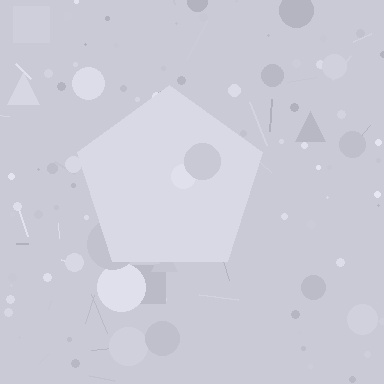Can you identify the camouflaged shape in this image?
The camouflaged shape is a pentagon.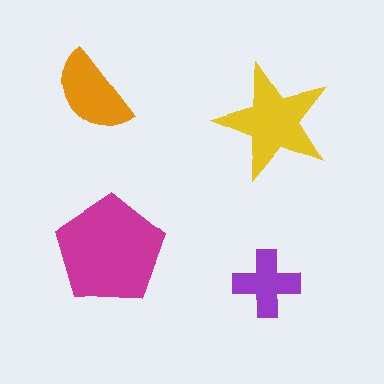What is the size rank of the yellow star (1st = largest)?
2nd.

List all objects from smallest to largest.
The purple cross, the orange semicircle, the yellow star, the magenta pentagon.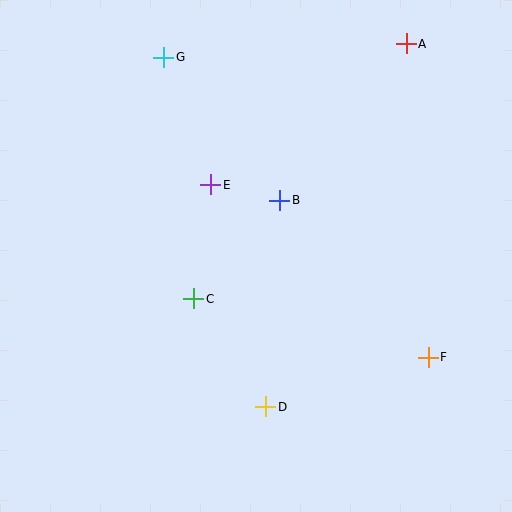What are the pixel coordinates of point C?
Point C is at (194, 299).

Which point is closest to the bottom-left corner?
Point D is closest to the bottom-left corner.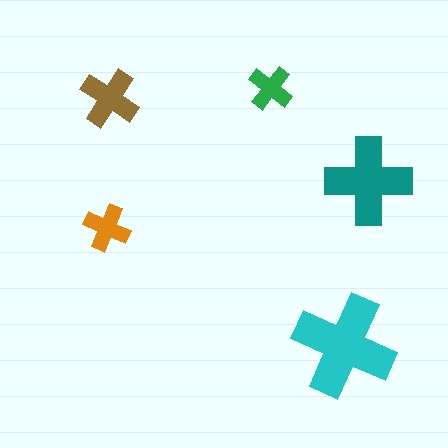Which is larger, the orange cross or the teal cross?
The teal one.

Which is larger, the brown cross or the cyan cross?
The cyan one.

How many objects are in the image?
There are 5 objects in the image.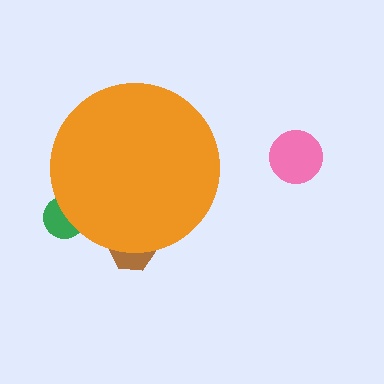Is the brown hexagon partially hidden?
Yes, the brown hexagon is partially hidden behind the orange circle.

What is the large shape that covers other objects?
An orange circle.